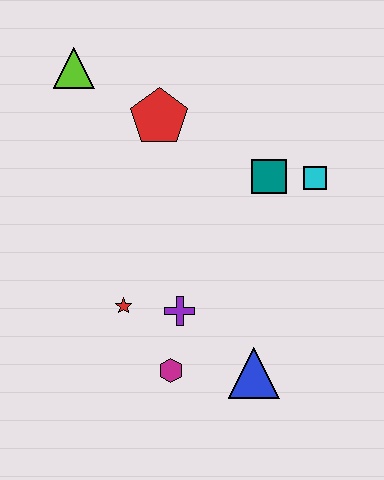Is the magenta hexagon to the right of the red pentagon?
Yes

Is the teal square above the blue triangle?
Yes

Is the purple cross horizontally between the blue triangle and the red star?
Yes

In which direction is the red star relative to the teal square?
The red star is to the left of the teal square.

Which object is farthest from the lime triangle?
The blue triangle is farthest from the lime triangle.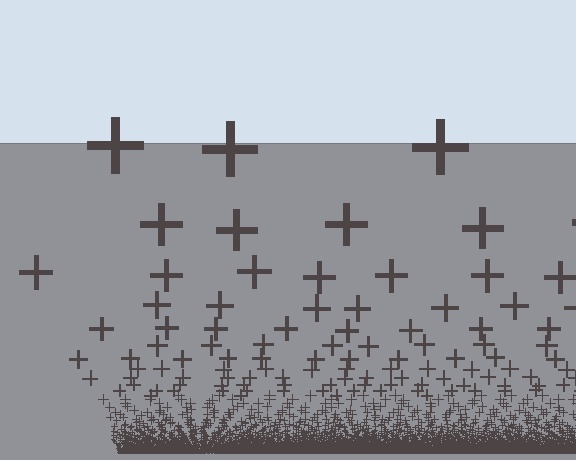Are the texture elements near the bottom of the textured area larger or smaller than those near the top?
Smaller. The gradient is inverted — elements near the bottom are smaller and denser.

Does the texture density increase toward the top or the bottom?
Density increases toward the bottom.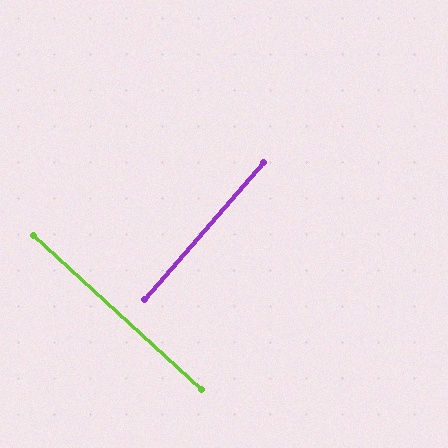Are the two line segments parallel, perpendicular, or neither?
Perpendicular — they meet at approximately 88°.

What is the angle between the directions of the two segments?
Approximately 88 degrees.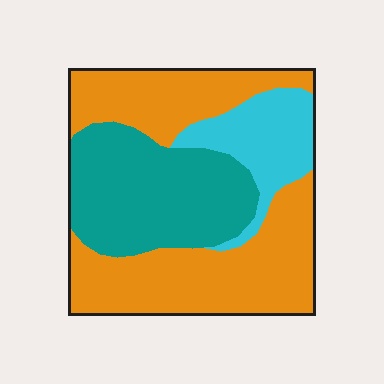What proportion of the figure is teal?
Teal takes up between a sixth and a third of the figure.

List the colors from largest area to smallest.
From largest to smallest: orange, teal, cyan.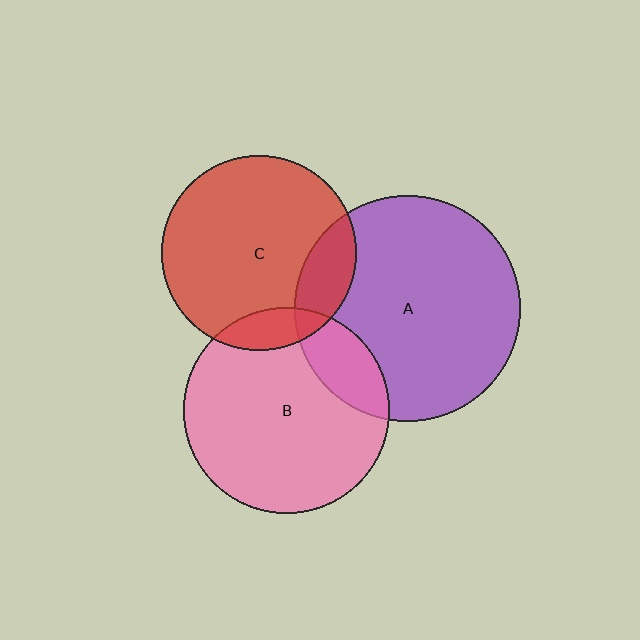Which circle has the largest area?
Circle A (purple).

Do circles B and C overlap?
Yes.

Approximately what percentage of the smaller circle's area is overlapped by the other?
Approximately 10%.